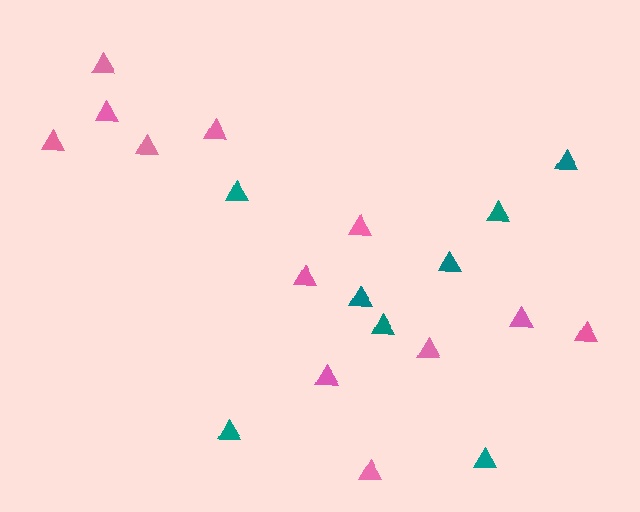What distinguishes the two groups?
There are 2 groups: one group of teal triangles (8) and one group of pink triangles (12).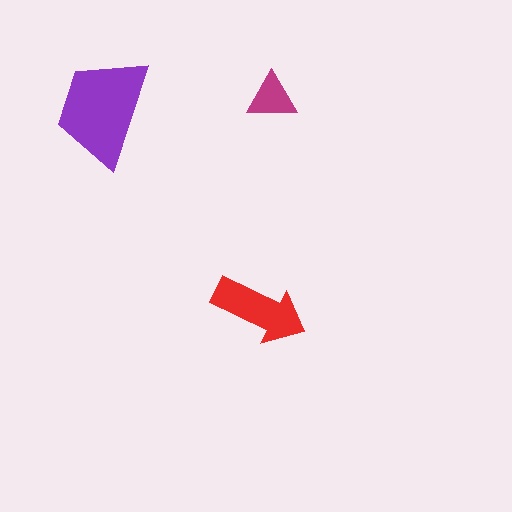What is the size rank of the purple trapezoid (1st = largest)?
1st.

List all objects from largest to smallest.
The purple trapezoid, the red arrow, the magenta triangle.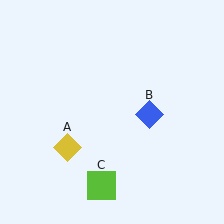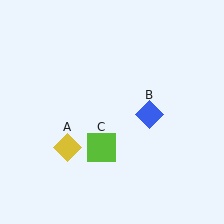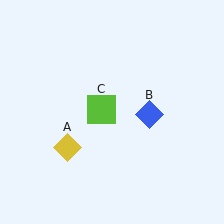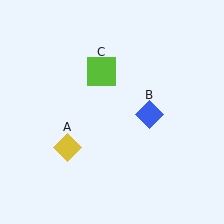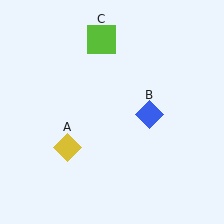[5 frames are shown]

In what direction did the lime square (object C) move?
The lime square (object C) moved up.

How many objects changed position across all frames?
1 object changed position: lime square (object C).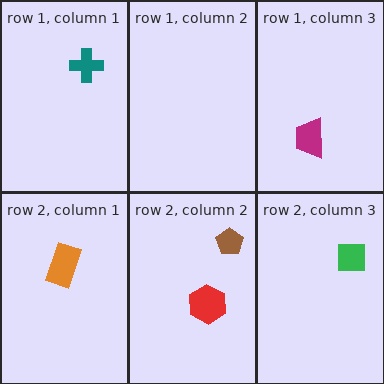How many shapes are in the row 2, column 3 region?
1.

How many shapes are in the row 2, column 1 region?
1.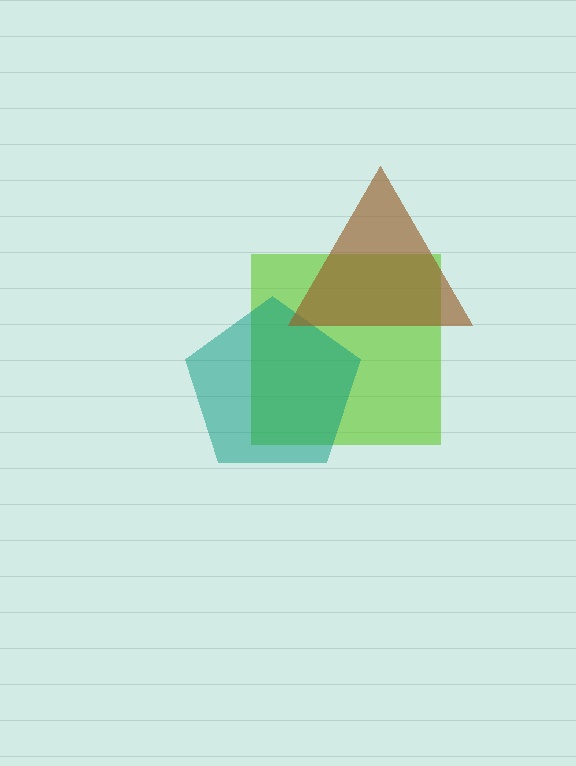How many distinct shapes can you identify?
There are 3 distinct shapes: a lime square, a teal pentagon, a brown triangle.